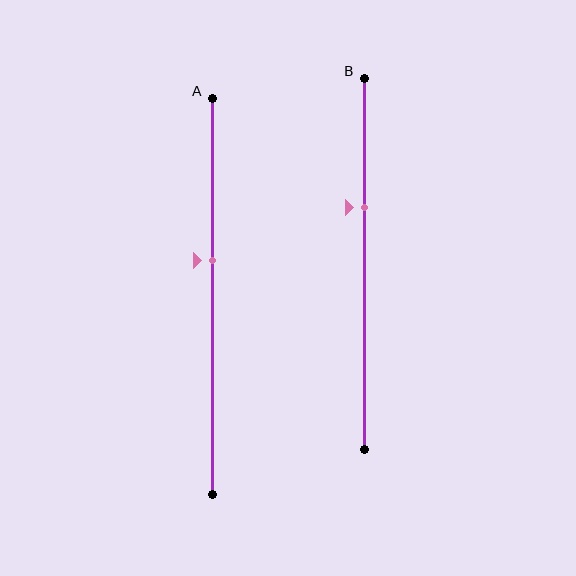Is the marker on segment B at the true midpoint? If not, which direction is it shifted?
No, the marker on segment B is shifted upward by about 15% of the segment length.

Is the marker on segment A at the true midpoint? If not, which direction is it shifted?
No, the marker on segment A is shifted upward by about 9% of the segment length.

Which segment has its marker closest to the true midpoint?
Segment A has its marker closest to the true midpoint.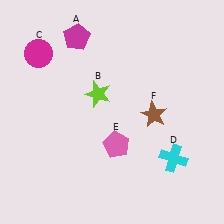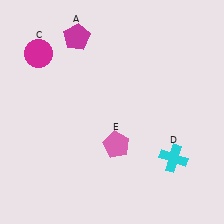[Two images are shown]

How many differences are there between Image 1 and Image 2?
There are 2 differences between the two images.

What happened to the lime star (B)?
The lime star (B) was removed in Image 2. It was in the top-left area of Image 1.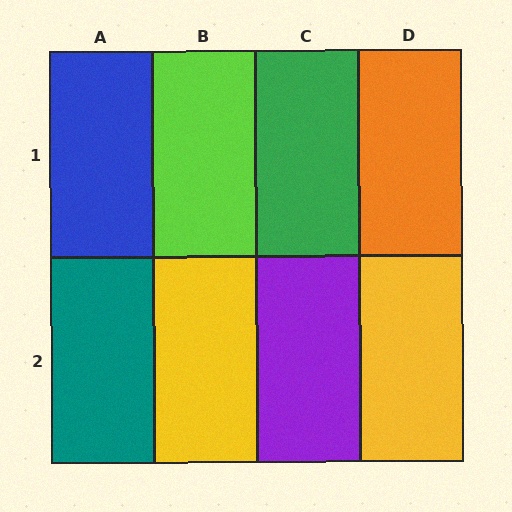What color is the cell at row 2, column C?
Purple.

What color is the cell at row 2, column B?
Yellow.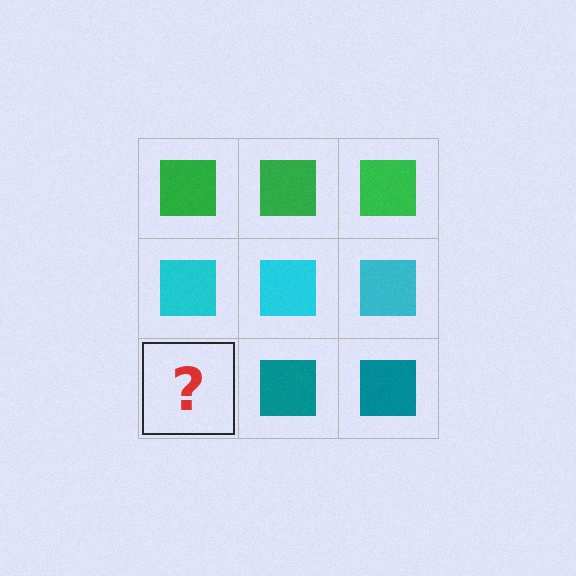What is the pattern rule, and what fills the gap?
The rule is that each row has a consistent color. The gap should be filled with a teal square.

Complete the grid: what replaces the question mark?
The question mark should be replaced with a teal square.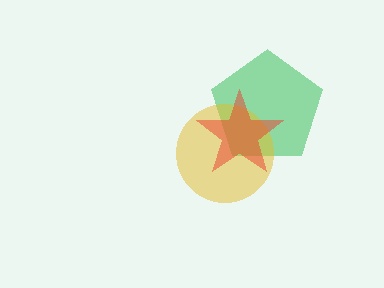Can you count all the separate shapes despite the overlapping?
Yes, there are 3 separate shapes.